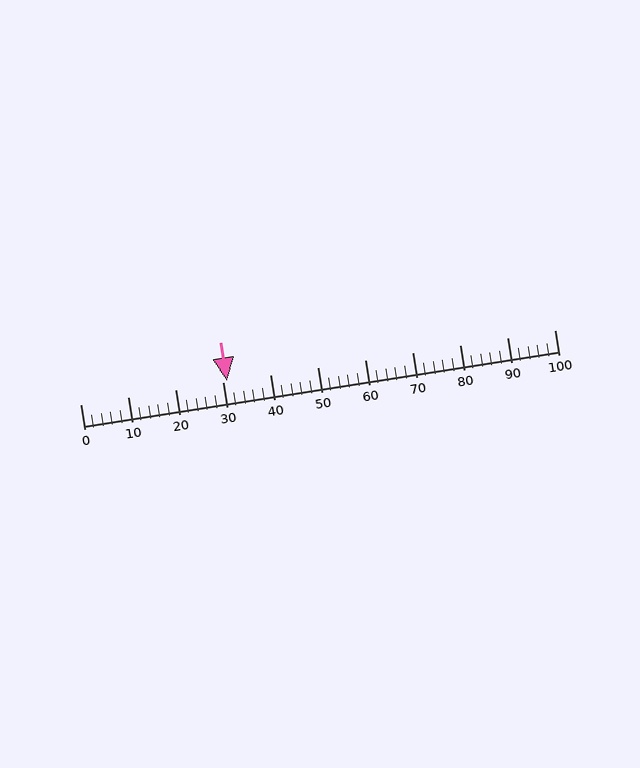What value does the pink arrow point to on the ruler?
The pink arrow points to approximately 31.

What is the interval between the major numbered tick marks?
The major tick marks are spaced 10 units apart.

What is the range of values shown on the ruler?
The ruler shows values from 0 to 100.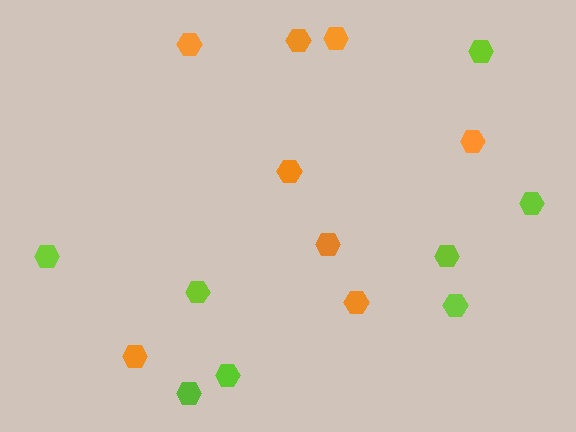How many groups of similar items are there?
There are 2 groups: one group of orange hexagons (8) and one group of lime hexagons (8).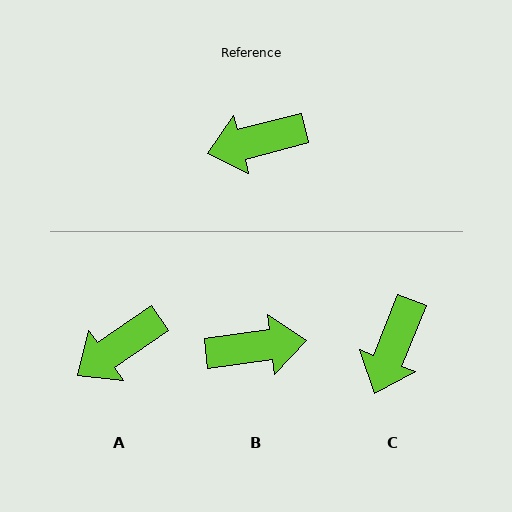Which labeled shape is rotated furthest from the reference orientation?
B, about 173 degrees away.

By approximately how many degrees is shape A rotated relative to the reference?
Approximately 20 degrees counter-clockwise.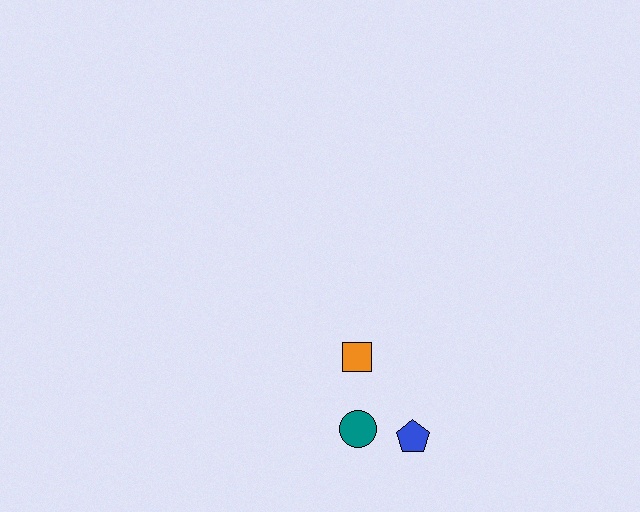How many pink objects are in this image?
There are no pink objects.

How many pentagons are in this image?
There is 1 pentagon.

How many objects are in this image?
There are 3 objects.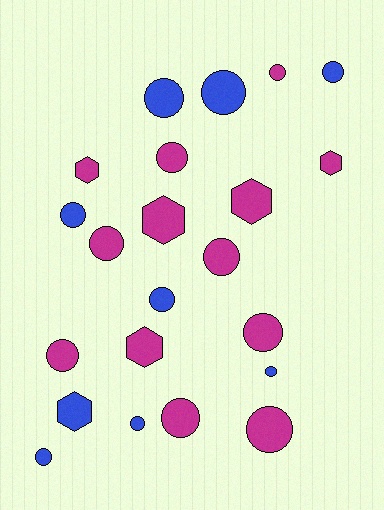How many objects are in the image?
There are 22 objects.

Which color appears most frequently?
Magenta, with 13 objects.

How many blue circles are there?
There are 8 blue circles.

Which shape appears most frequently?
Circle, with 16 objects.